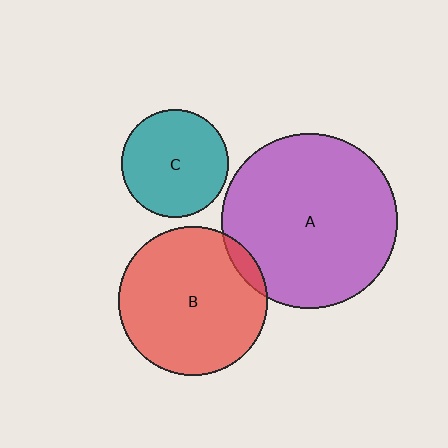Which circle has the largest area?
Circle A (purple).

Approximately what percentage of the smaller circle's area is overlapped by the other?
Approximately 5%.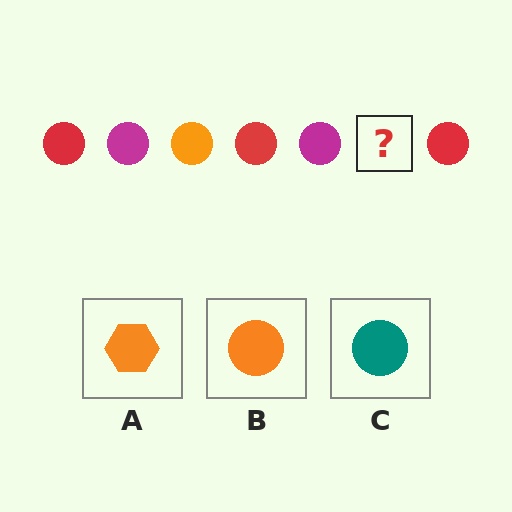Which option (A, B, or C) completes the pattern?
B.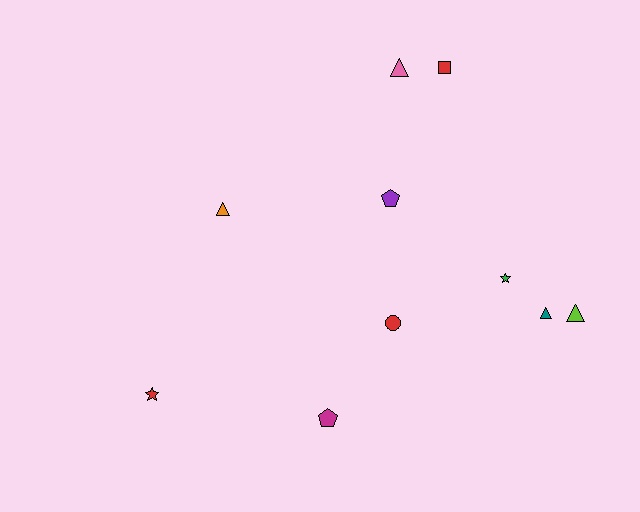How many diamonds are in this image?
There are no diamonds.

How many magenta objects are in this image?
There is 1 magenta object.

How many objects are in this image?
There are 10 objects.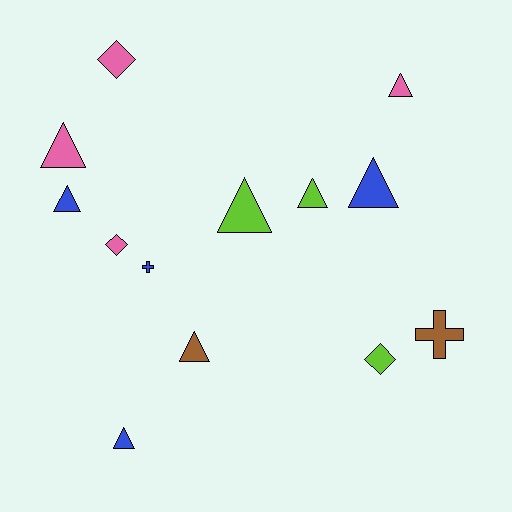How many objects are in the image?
There are 13 objects.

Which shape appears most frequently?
Triangle, with 8 objects.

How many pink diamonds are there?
There are 2 pink diamonds.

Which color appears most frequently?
Pink, with 4 objects.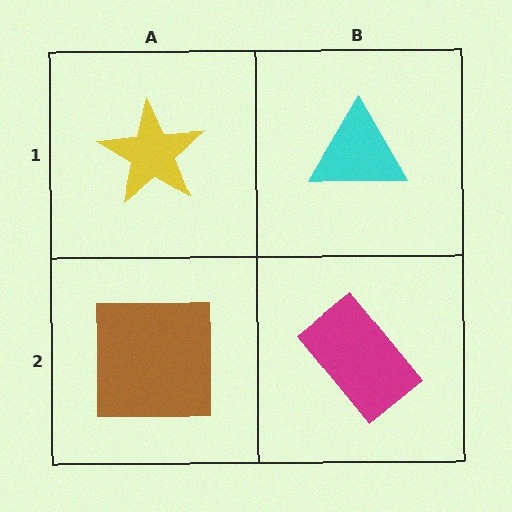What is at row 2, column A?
A brown square.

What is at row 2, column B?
A magenta rectangle.